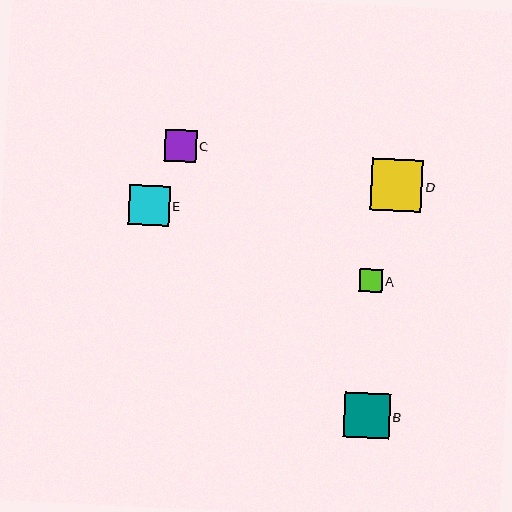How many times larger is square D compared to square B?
Square D is approximately 1.1 times the size of square B.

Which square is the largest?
Square D is the largest with a size of approximately 52 pixels.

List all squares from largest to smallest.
From largest to smallest: D, B, E, C, A.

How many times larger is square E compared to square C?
Square E is approximately 1.3 times the size of square C.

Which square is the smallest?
Square A is the smallest with a size of approximately 23 pixels.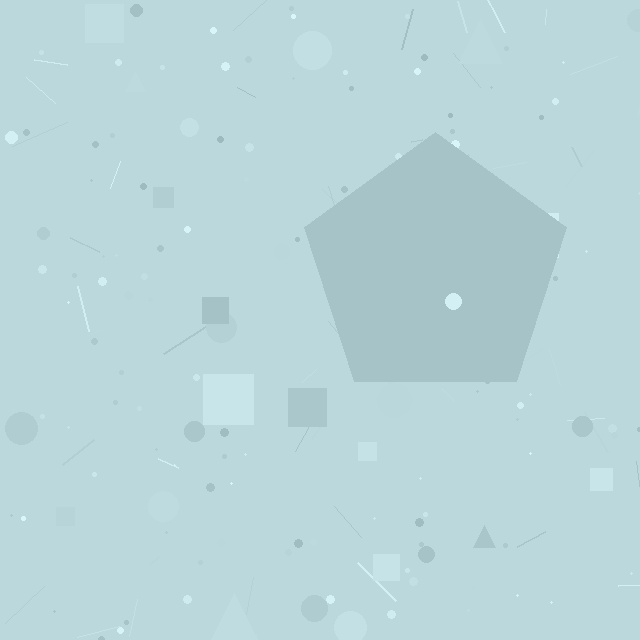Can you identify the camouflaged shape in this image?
The camouflaged shape is a pentagon.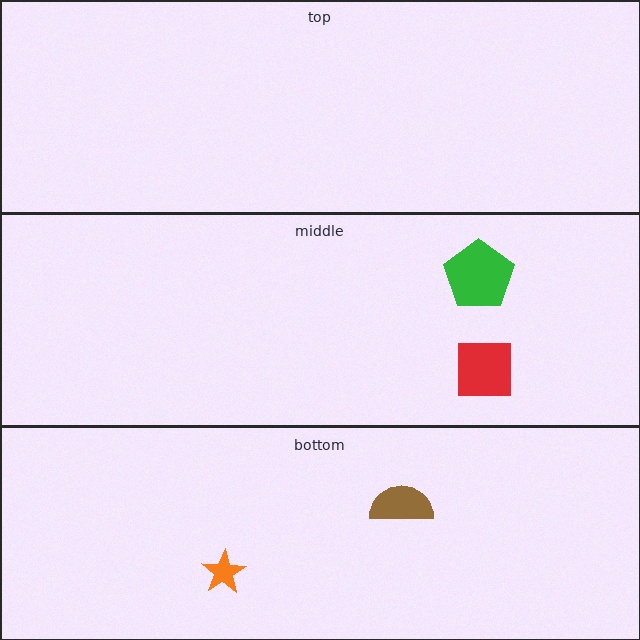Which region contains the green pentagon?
The middle region.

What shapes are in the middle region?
The green pentagon, the red square.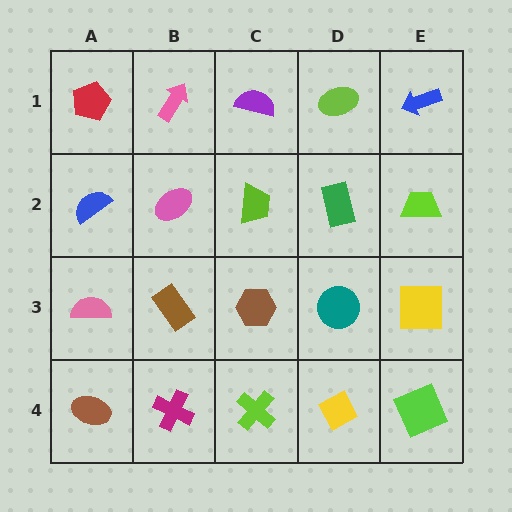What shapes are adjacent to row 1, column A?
A blue semicircle (row 2, column A), a pink arrow (row 1, column B).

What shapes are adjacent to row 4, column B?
A brown rectangle (row 3, column B), a brown ellipse (row 4, column A), a lime cross (row 4, column C).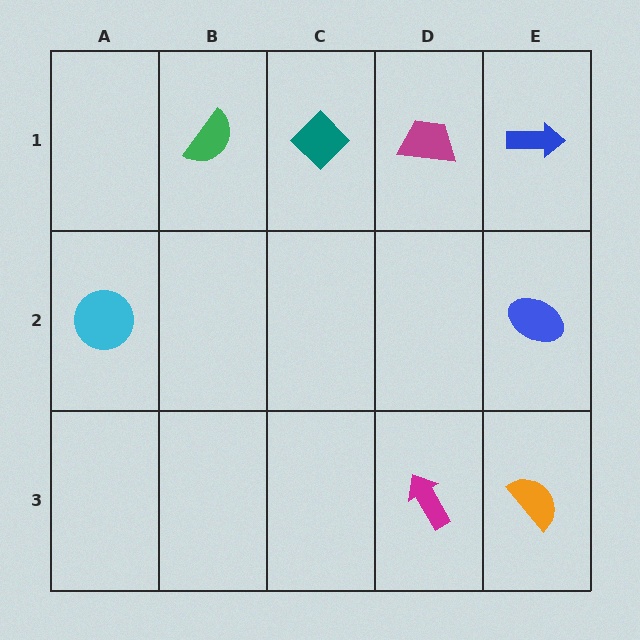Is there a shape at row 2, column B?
No, that cell is empty.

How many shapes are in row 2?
2 shapes.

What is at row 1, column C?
A teal diamond.